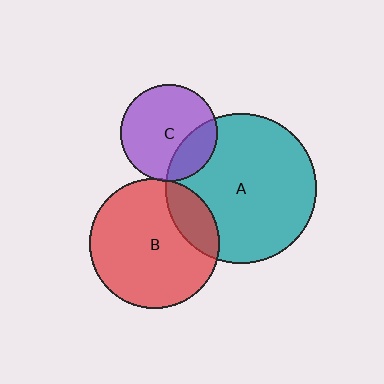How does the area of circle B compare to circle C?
Approximately 1.8 times.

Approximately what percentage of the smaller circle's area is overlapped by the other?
Approximately 20%.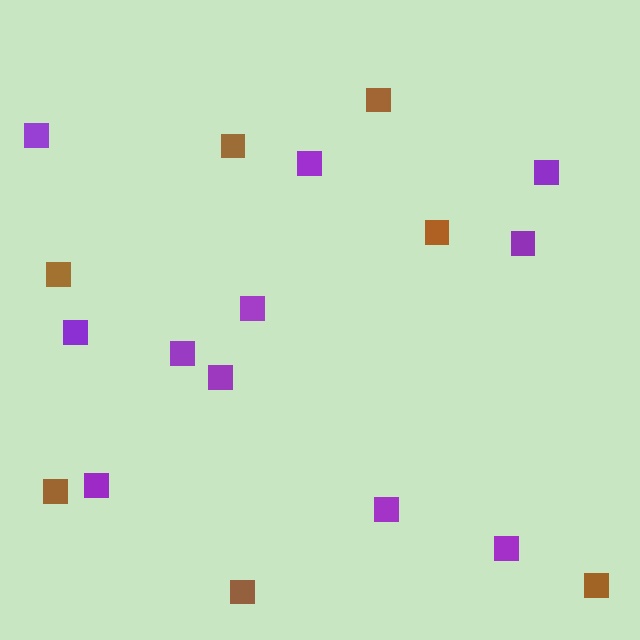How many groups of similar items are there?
There are 2 groups: one group of brown squares (7) and one group of purple squares (11).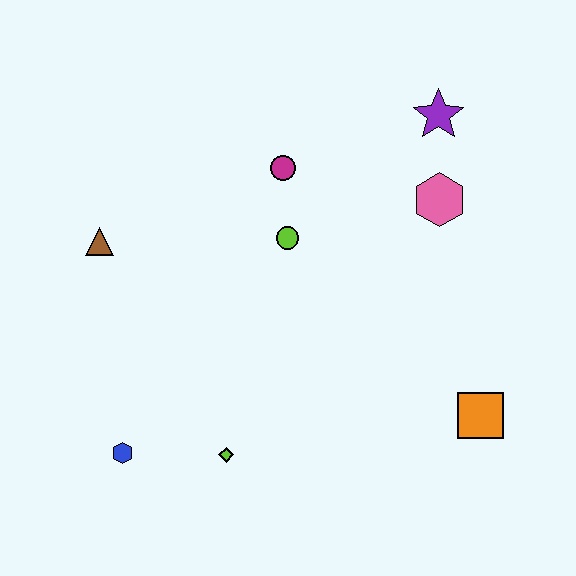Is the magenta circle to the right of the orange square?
No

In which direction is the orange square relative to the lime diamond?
The orange square is to the right of the lime diamond.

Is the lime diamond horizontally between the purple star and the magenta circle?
No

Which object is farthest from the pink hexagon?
The blue hexagon is farthest from the pink hexagon.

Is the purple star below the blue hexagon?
No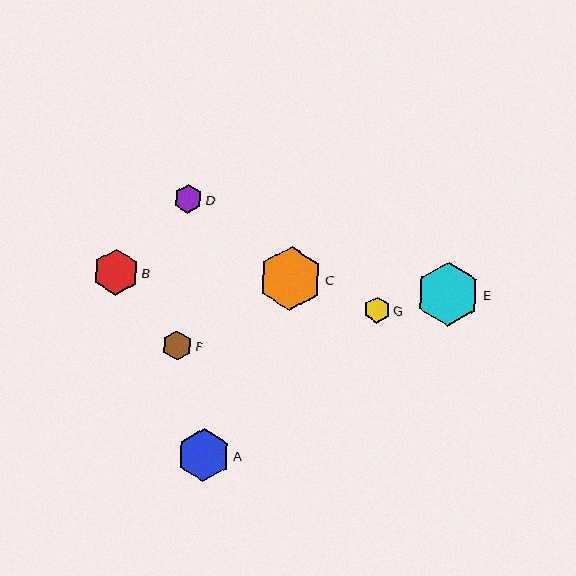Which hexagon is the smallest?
Hexagon G is the smallest with a size of approximately 27 pixels.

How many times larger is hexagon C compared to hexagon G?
Hexagon C is approximately 2.4 times the size of hexagon G.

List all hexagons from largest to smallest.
From largest to smallest: C, E, A, B, F, D, G.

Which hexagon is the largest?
Hexagon C is the largest with a size of approximately 64 pixels.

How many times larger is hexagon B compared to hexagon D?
Hexagon B is approximately 1.6 times the size of hexagon D.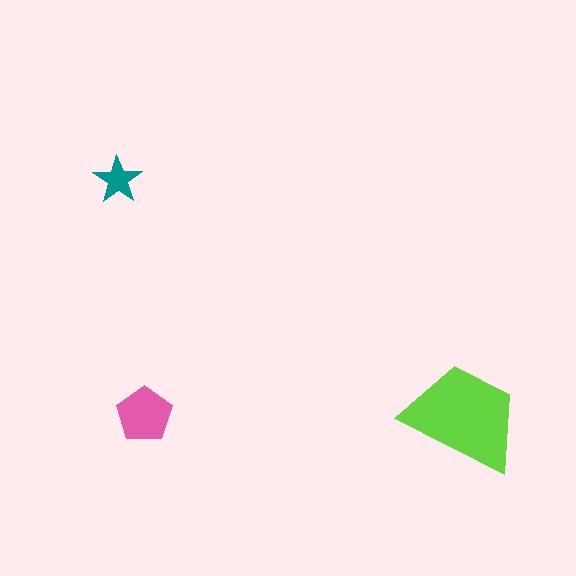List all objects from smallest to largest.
The teal star, the pink pentagon, the lime trapezoid.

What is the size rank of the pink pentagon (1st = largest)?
2nd.